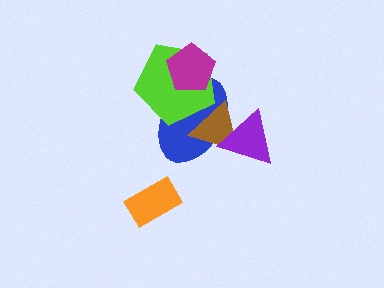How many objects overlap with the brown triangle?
3 objects overlap with the brown triangle.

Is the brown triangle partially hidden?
Yes, it is partially covered by another shape.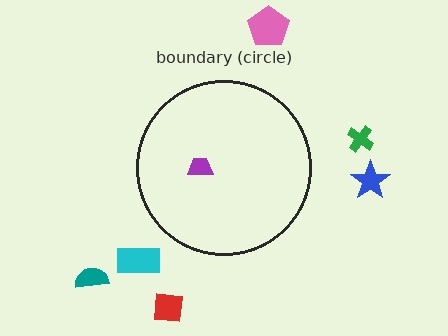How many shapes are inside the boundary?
1 inside, 6 outside.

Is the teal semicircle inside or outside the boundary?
Outside.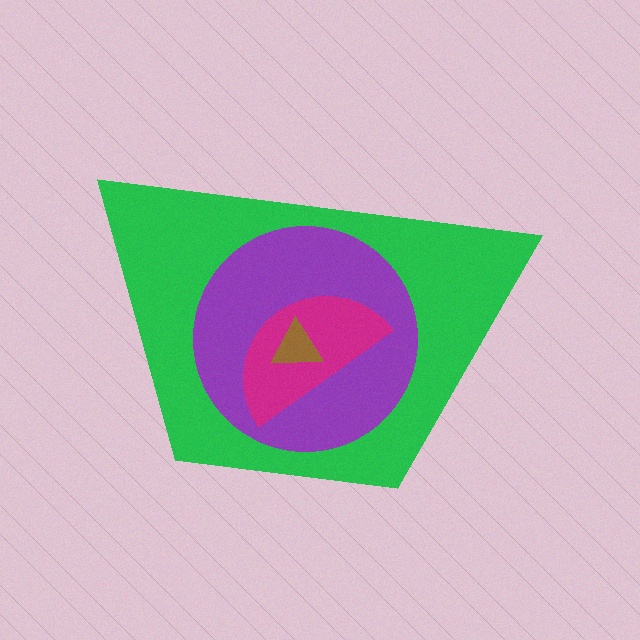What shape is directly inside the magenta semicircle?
The brown triangle.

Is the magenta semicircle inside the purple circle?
Yes.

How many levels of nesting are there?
4.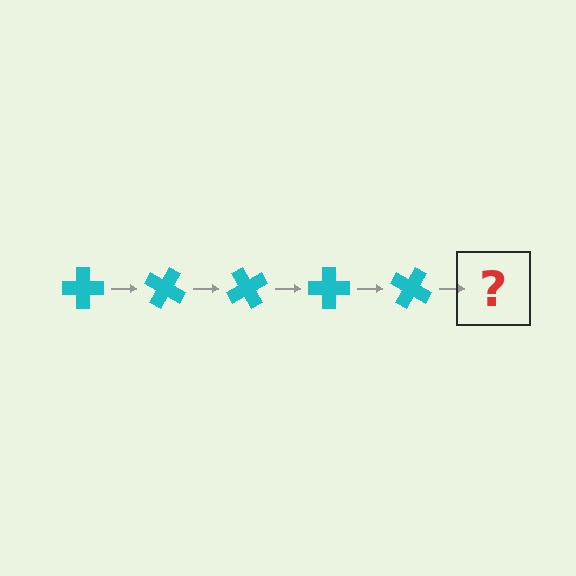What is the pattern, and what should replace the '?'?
The pattern is that the cross rotates 30 degrees each step. The '?' should be a cyan cross rotated 150 degrees.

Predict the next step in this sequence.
The next step is a cyan cross rotated 150 degrees.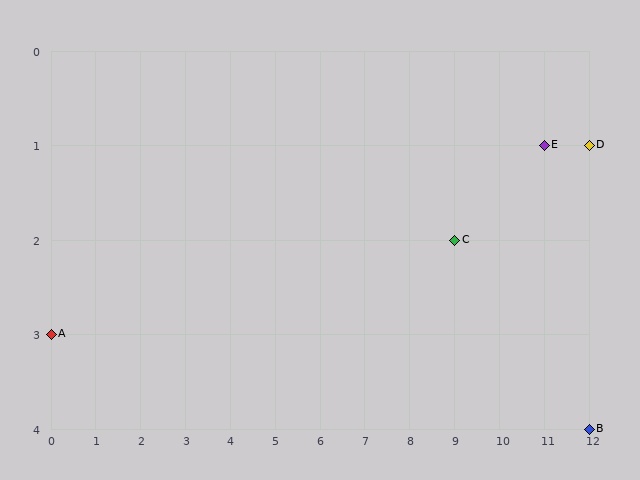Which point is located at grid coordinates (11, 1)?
Point E is at (11, 1).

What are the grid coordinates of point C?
Point C is at grid coordinates (9, 2).